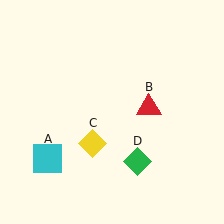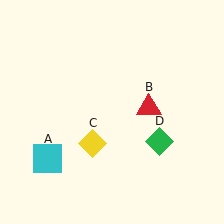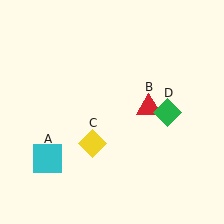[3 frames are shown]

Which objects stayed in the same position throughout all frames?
Cyan square (object A) and red triangle (object B) and yellow diamond (object C) remained stationary.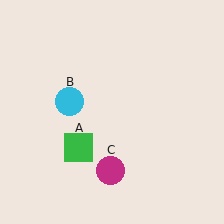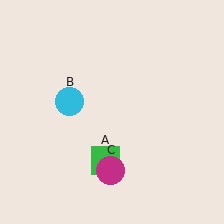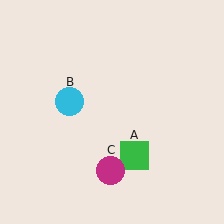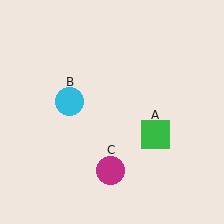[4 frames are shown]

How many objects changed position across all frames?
1 object changed position: green square (object A).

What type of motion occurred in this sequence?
The green square (object A) rotated counterclockwise around the center of the scene.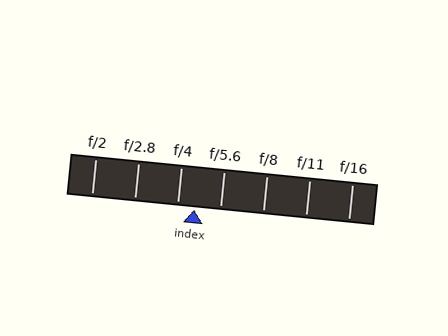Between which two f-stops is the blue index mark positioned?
The index mark is between f/4 and f/5.6.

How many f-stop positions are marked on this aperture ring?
There are 7 f-stop positions marked.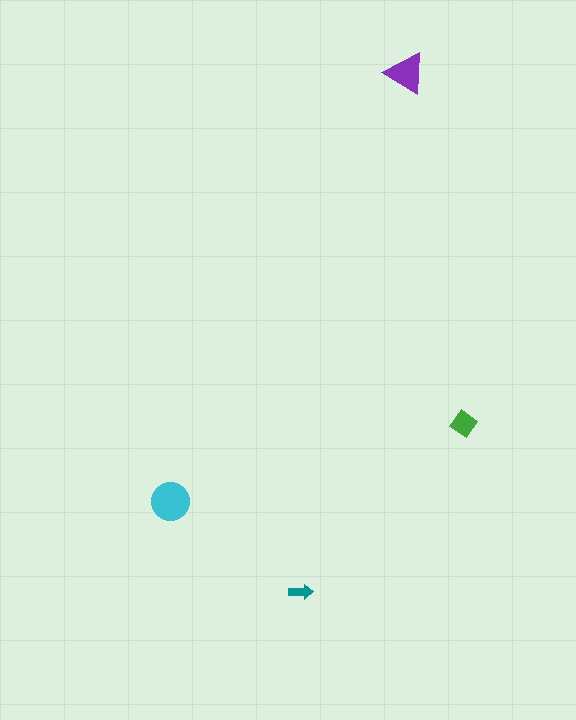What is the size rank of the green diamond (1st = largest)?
3rd.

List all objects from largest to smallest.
The cyan circle, the purple triangle, the green diamond, the teal arrow.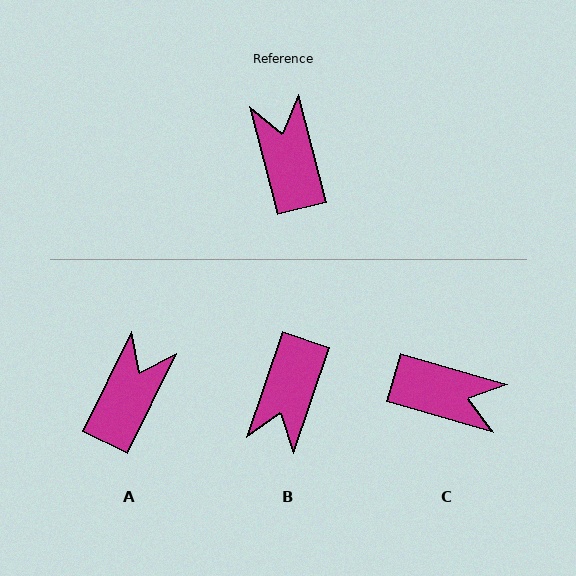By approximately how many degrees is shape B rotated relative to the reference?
Approximately 147 degrees counter-clockwise.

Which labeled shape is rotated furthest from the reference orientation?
B, about 147 degrees away.